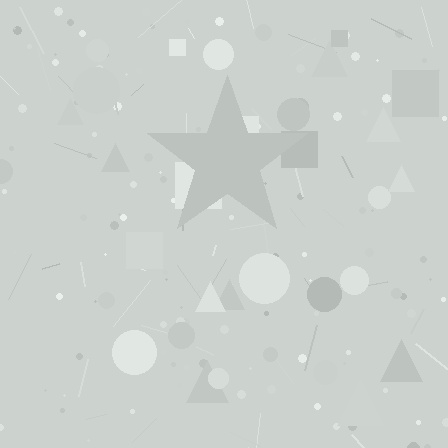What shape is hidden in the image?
A star is hidden in the image.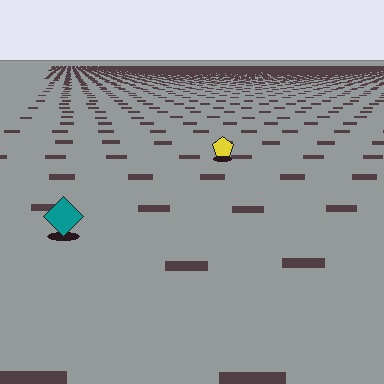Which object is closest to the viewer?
The teal diamond is closest. The texture marks near it are larger and more spread out.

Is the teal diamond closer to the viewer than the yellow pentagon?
Yes. The teal diamond is closer — you can tell from the texture gradient: the ground texture is coarser near it.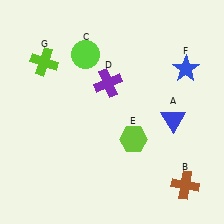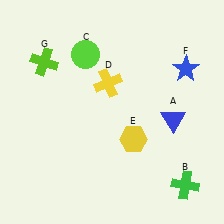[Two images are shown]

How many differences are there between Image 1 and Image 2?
There are 3 differences between the two images.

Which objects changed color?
B changed from brown to green. D changed from purple to yellow. E changed from lime to yellow.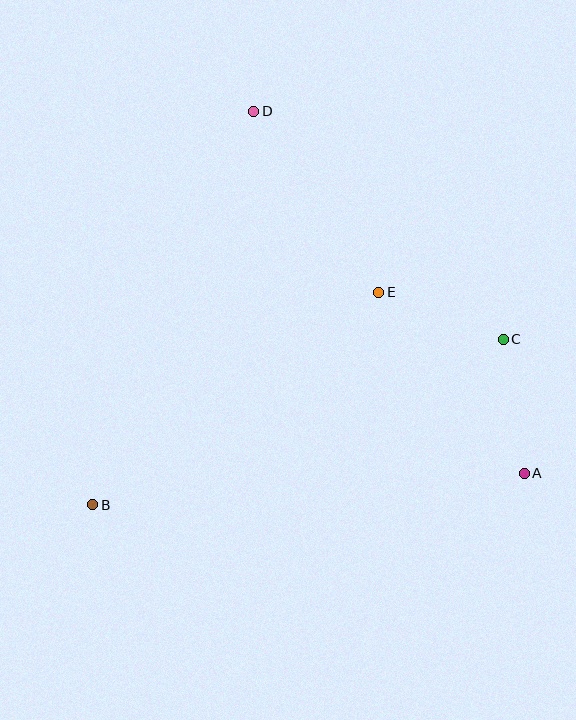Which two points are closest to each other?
Points C and E are closest to each other.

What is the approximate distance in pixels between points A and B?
The distance between A and B is approximately 433 pixels.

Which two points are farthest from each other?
Points A and D are farthest from each other.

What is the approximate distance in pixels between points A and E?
The distance between A and E is approximately 232 pixels.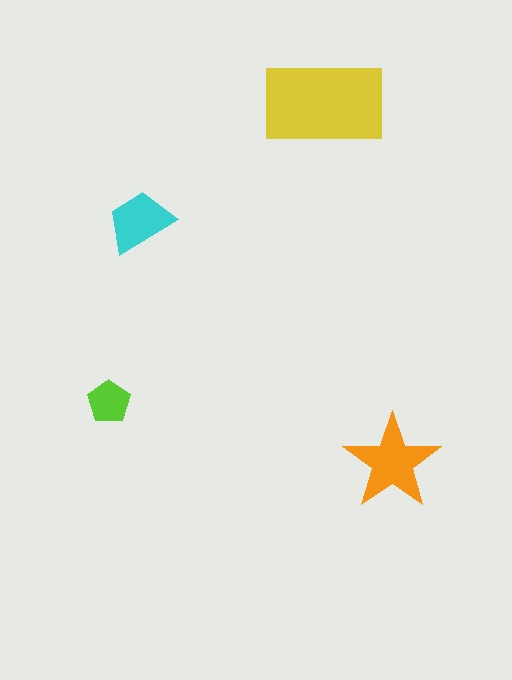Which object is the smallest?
The lime pentagon.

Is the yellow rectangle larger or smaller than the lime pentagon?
Larger.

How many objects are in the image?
There are 4 objects in the image.